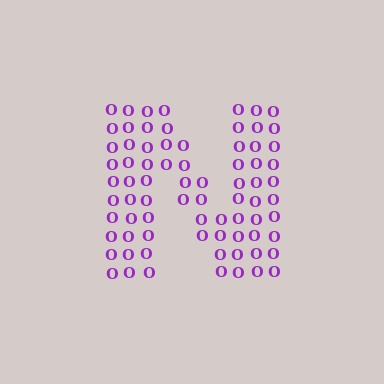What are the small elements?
The small elements are letter O's.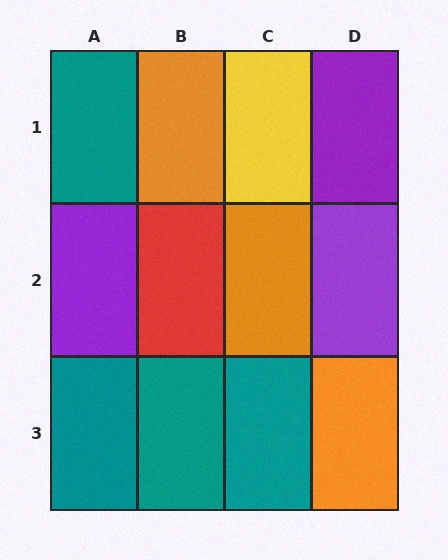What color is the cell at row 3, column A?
Teal.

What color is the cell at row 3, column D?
Orange.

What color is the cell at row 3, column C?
Teal.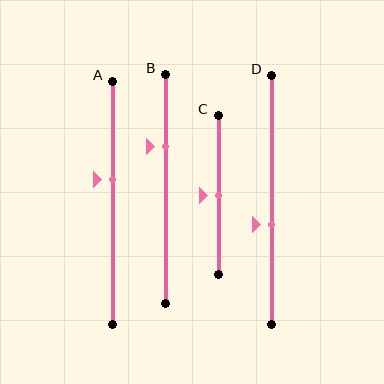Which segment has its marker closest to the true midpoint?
Segment C has its marker closest to the true midpoint.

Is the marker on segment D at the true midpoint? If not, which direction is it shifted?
No, the marker on segment D is shifted downward by about 10% of the segment length.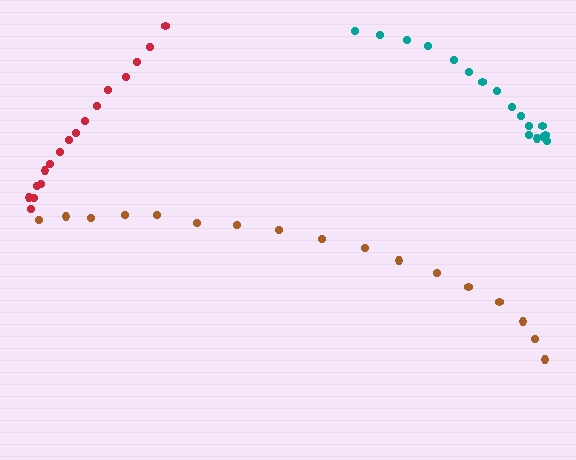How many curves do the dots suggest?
There are 3 distinct paths.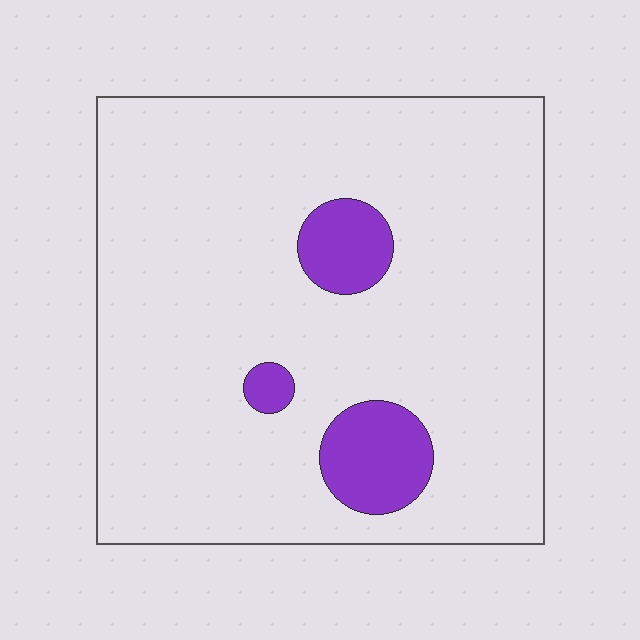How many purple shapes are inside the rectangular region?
3.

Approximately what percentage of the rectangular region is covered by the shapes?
Approximately 10%.